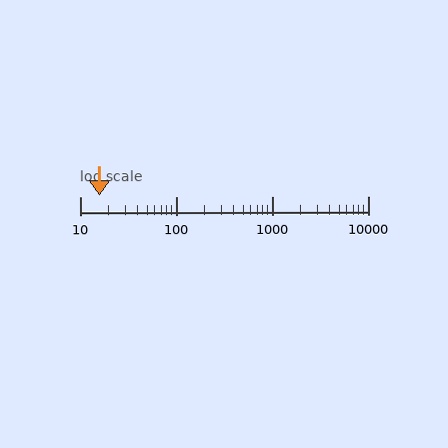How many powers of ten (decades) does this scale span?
The scale spans 3 decades, from 10 to 10000.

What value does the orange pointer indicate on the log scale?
The pointer indicates approximately 16.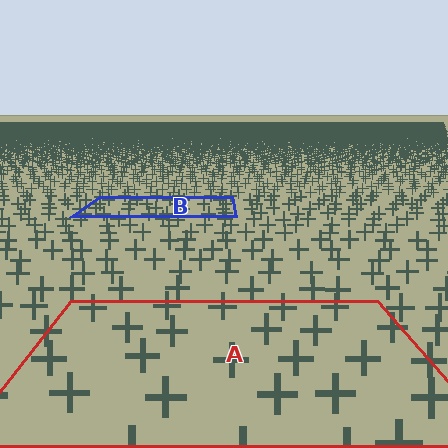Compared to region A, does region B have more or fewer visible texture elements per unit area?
Region B has more texture elements per unit area — they are packed more densely because it is farther away.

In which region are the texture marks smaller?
The texture marks are smaller in region B, because it is farther away.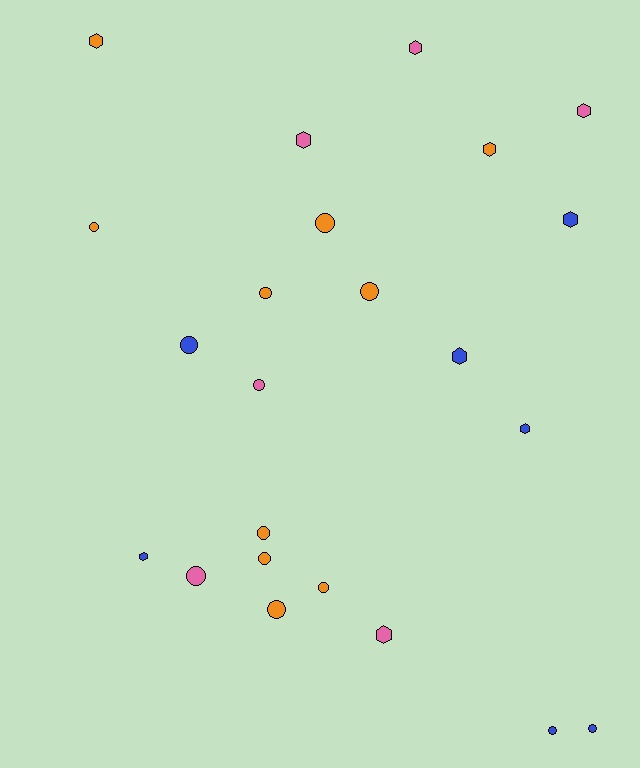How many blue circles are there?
There are 3 blue circles.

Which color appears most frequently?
Orange, with 10 objects.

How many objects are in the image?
There are 23 objects.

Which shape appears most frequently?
Circle, with 13 objects.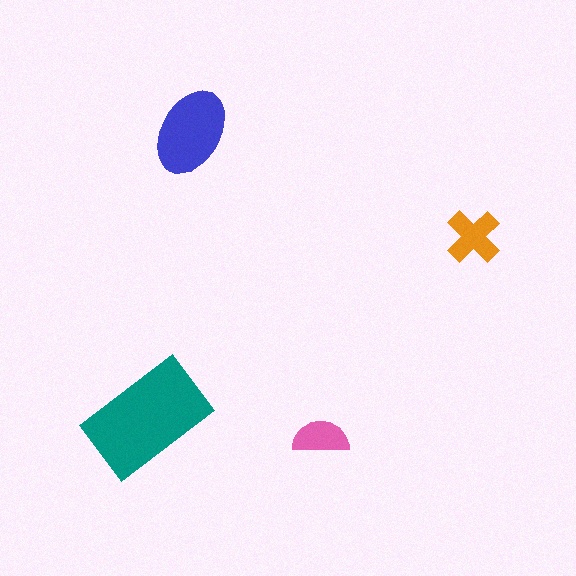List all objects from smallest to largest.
The pink semicircle, the orange cross, the blue ellipse, the teal rectangle.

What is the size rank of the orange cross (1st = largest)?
3rd.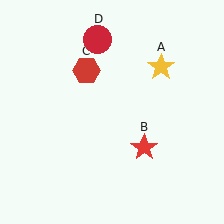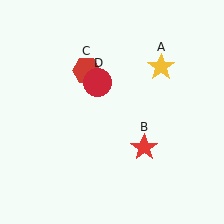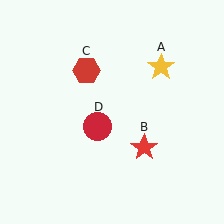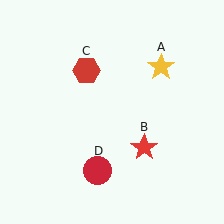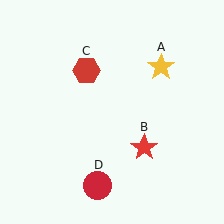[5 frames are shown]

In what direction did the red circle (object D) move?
The red circle (object D) moved down.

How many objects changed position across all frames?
1 object changed position: red circle (object D).